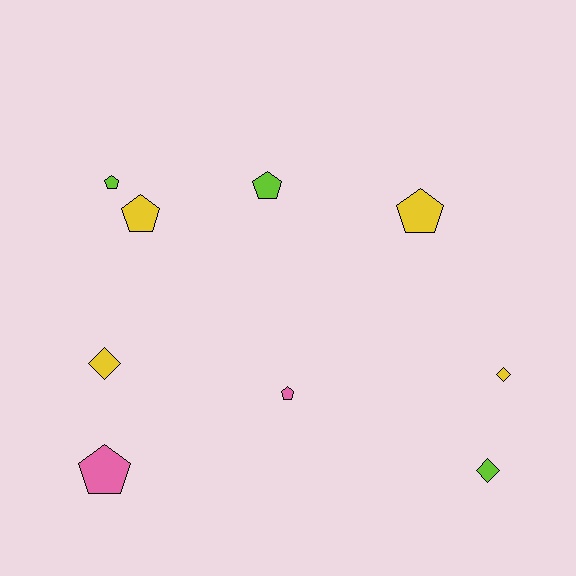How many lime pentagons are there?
There are 2 lime pentagons.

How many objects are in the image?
There are 9 objects.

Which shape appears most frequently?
Pentagon, with 6 objects.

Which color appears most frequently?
Yellow, with 4 objects.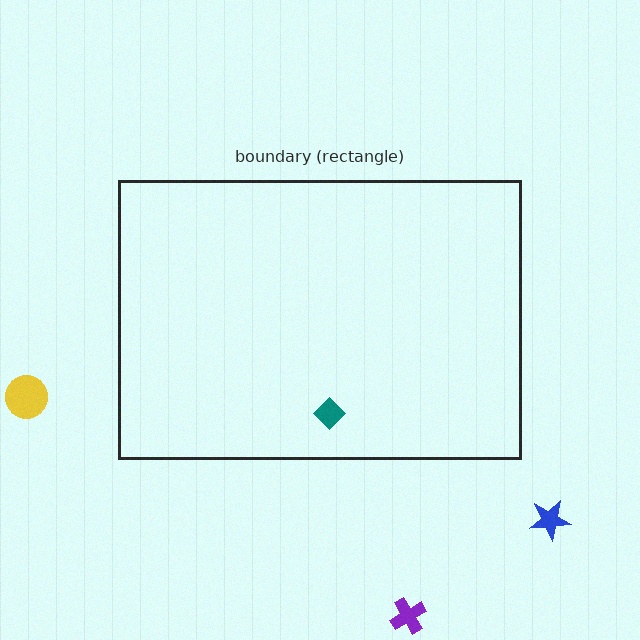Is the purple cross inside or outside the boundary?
Outside.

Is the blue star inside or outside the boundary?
Outside.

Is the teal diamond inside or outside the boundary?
Inside.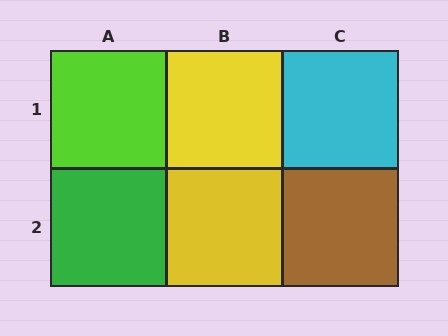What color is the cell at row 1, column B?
Yellow.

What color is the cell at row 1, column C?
Cyan.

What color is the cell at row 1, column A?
Lime.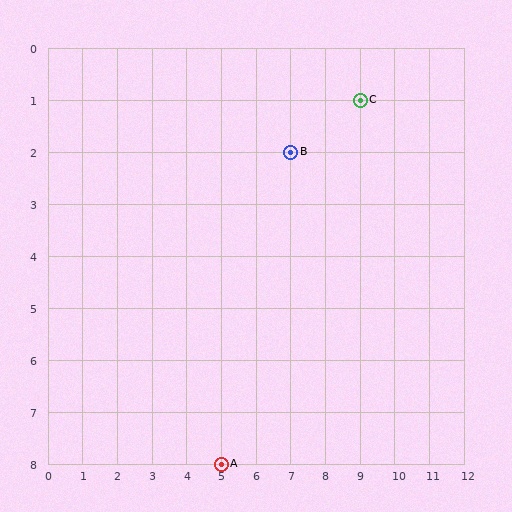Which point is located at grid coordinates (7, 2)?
Point B is at (7, 2).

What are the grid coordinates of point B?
Point B is at grid coordinates (7, 2).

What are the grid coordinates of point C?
Point C is at grid coordinates (9, 1).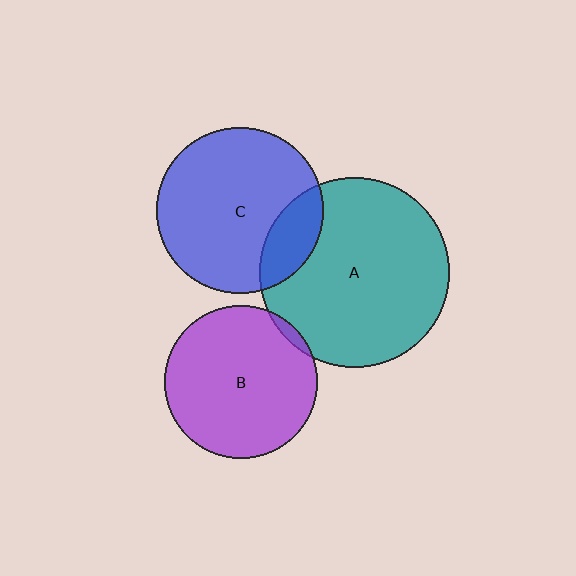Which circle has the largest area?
Circle A (teal).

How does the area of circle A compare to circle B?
Approximately 1.6 times.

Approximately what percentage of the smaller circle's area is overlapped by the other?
Approximately 5%.